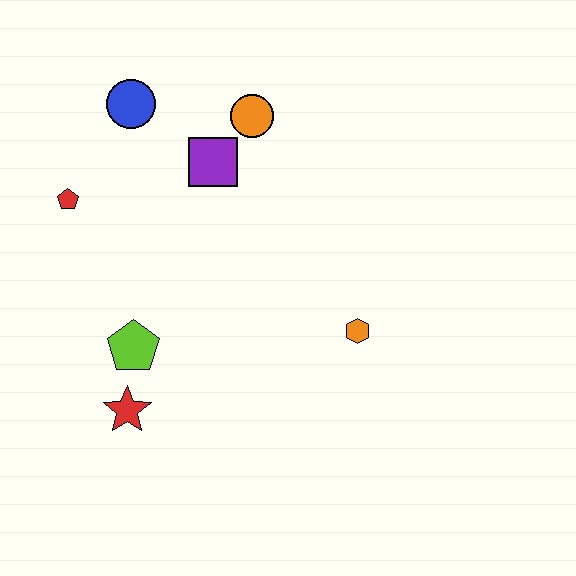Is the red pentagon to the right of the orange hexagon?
No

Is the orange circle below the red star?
No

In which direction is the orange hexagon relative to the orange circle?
The orange hexagon is below the orange circle.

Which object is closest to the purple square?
The orange circle is closest to the purple square.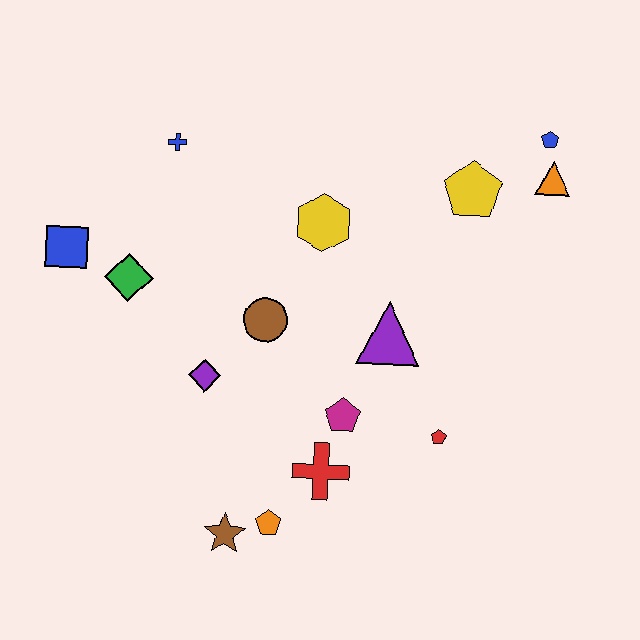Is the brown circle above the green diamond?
No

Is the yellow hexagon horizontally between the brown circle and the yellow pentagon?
Yes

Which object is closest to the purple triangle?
The magenta pentagon is closest to the purple triangle.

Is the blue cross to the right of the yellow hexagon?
No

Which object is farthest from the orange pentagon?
The blue pentagon is farthest from the orange pentagon.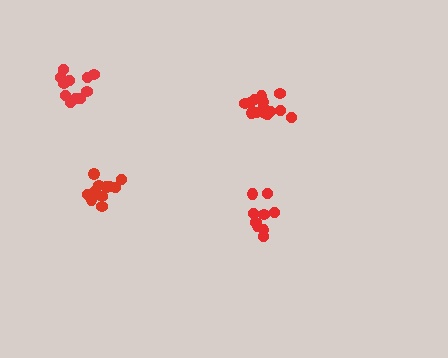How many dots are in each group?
Group 1: 11 dots, Group 2: 11 dots, Group 3: 15 dots, Group 4: 9 dots (46 total).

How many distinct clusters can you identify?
There are 4 distinct clusters.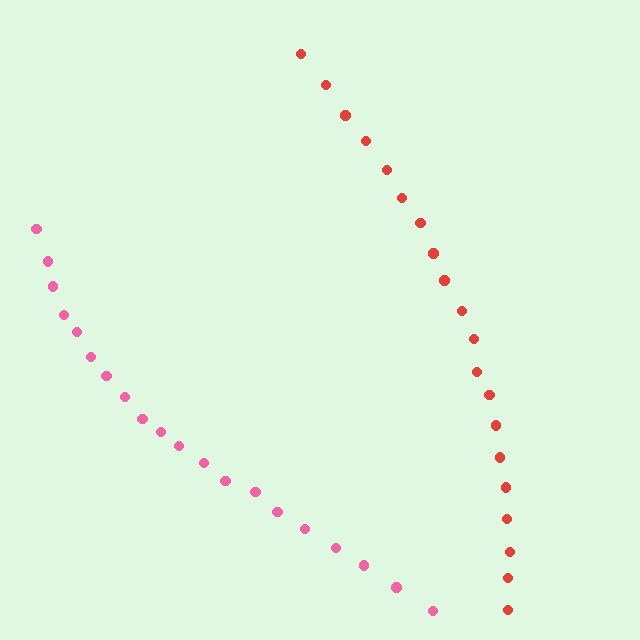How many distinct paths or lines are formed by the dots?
There are 2 distinct paths.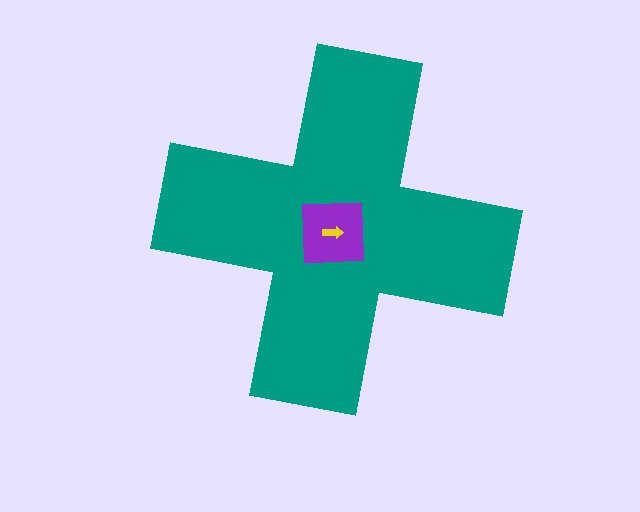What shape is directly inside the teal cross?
The purple square.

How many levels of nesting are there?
3.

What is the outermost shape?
The teal cross.